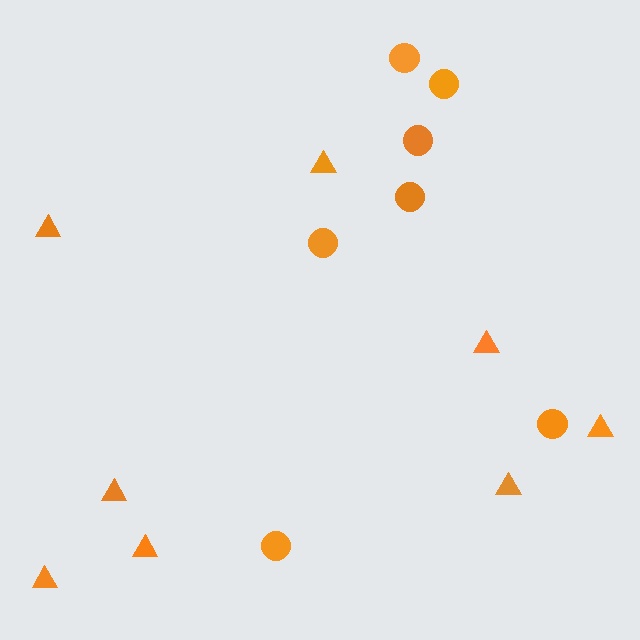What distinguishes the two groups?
There are 2 groups: one group of triangles (8) and one group of circles (7).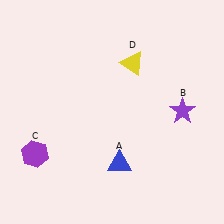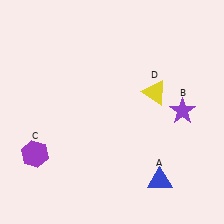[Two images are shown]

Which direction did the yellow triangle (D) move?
The yellow triangle (D) moved down.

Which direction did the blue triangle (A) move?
The blue triangle (A) moved right.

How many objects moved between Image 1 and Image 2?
2 objects moved between the two images.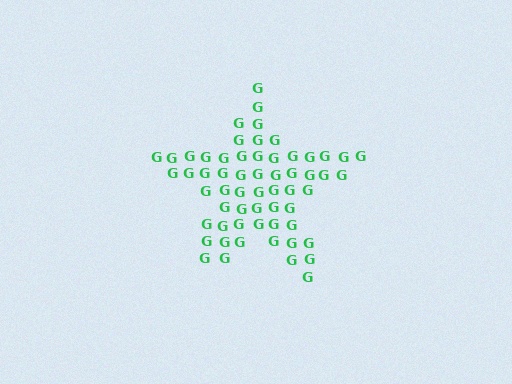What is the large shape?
The large shape is a star.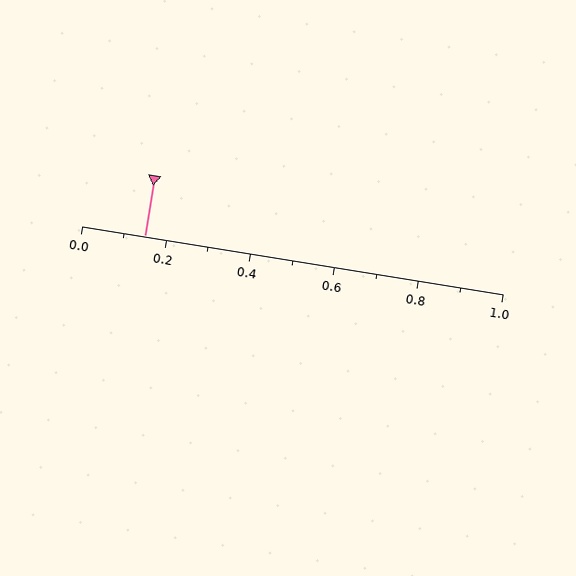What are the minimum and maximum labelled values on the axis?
The axis runs from 0.0 to 1.0.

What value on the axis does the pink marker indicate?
The marker indicates approximately 0.15.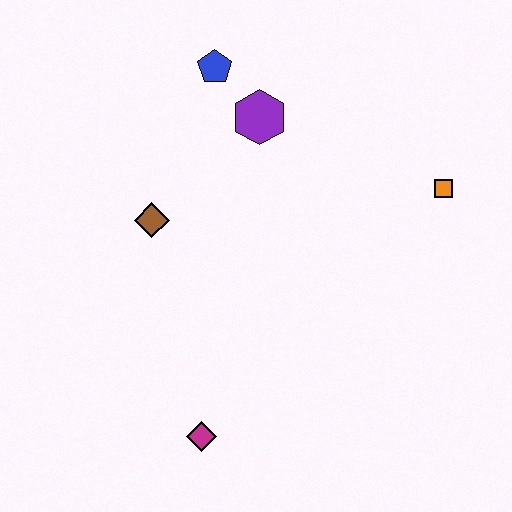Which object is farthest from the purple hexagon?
The magenta diamond is farthest from the purple hexagon.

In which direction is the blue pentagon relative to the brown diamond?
The blue pentagon is above the brown diamond.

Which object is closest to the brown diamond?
The purple hexagon is closest to the brown diamond.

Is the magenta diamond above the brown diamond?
No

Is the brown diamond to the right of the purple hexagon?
No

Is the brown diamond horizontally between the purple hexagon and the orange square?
No